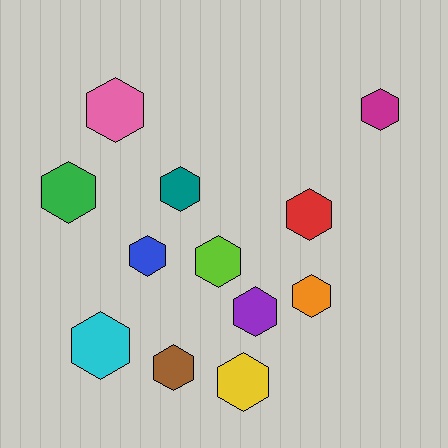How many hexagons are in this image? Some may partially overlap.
There are 12 hexagons.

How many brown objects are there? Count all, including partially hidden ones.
There is 1 brown object.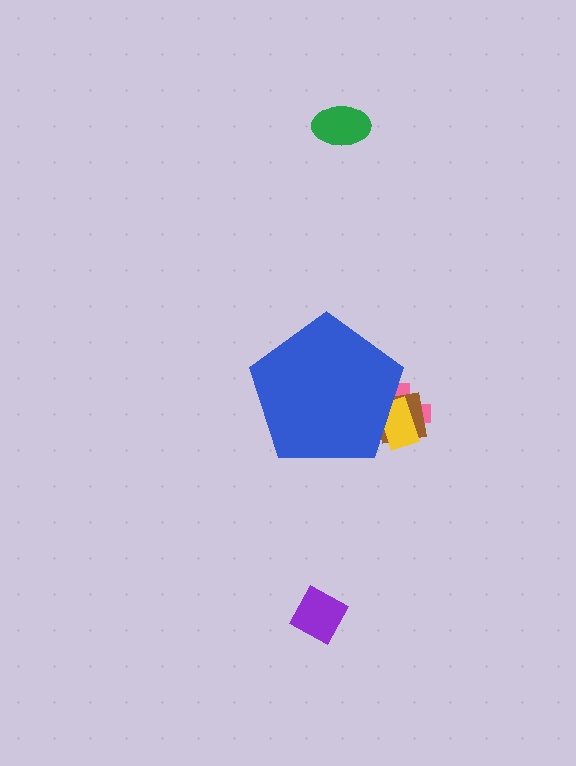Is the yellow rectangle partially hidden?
Yes, the yellow rectangle is partially hidden behind the blue pentagon.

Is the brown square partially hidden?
Yes, the brown square is partially hidden behind the blue pentagon.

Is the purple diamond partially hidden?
No, the purple diamond is fully visible.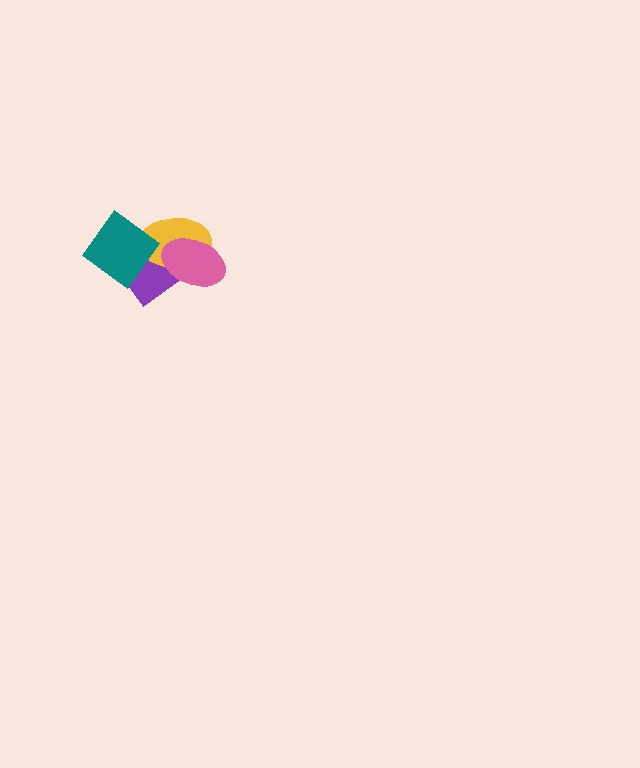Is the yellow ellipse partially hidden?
Yes, it is partially covered by another shape.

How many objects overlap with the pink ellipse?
2 objects overlap with the pink ellipse.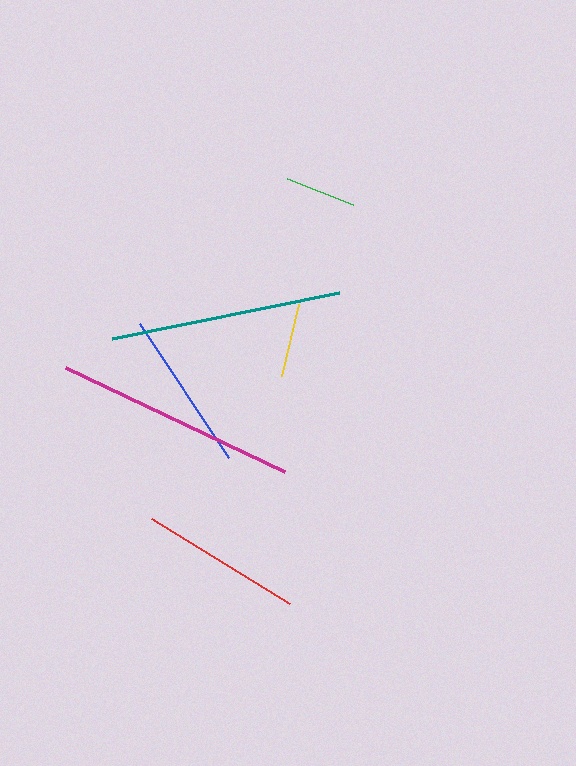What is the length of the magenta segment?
The magenta segment is approximately 242 pixels long.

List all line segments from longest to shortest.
From longest to shortest: magenta, teal, red, blue, yellow, green.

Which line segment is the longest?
The magenta line is the longest at approximately 242 pixels.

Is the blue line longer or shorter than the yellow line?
The blue line is longer than the yellow line.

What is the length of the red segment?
The red segment is approximately 162 pixels long.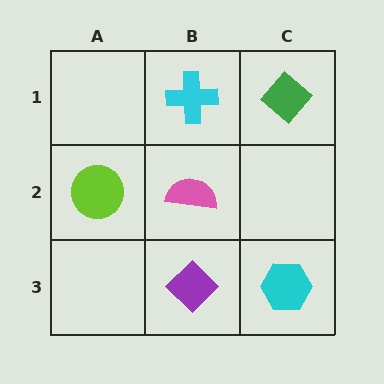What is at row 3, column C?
A cyan hexagon.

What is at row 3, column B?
A purple diamond.